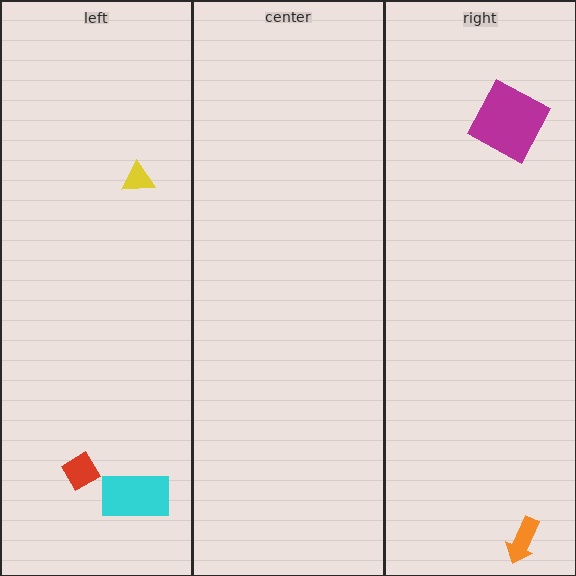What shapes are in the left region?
The red diamond, the yellow triangle, the cyan rectangle.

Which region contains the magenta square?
The right region.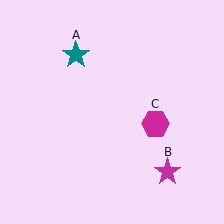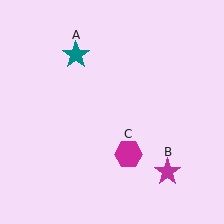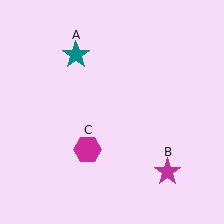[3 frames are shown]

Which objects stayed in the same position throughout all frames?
Teal star (object A) and magenta star (object B) remained stationary.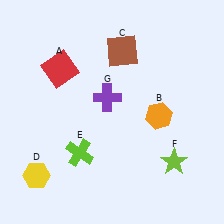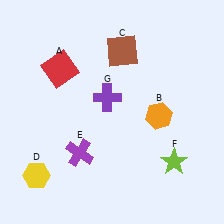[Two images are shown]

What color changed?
The cross (E) changed from lime in Image 1 to purple in Image 2.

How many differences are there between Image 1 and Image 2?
There is 1 difference between the two images.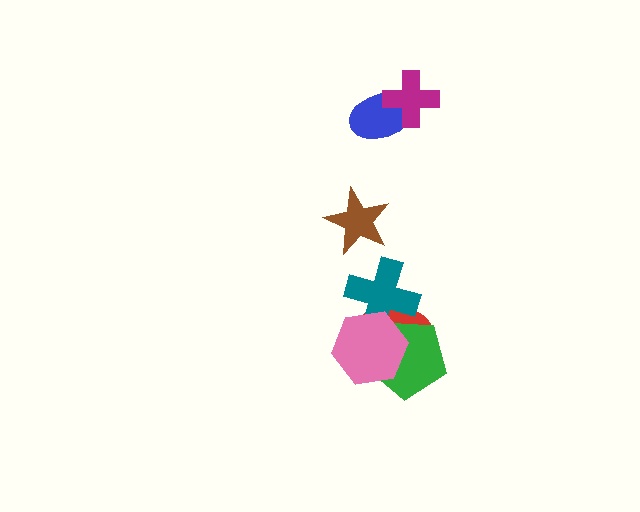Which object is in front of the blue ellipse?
The magenta cross is in front of the blue ellipse.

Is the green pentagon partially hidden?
Yes, it is partially covered by another shape.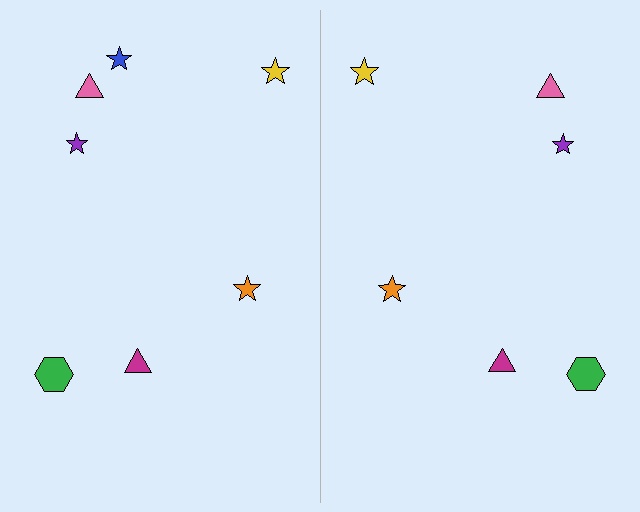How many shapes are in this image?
There are 13 shapes in this image.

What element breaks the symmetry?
A blue star is missing from the right side.